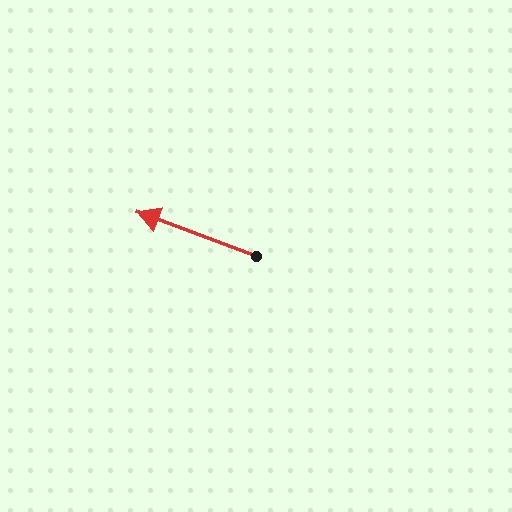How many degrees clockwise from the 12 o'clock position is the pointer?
Approximately 290 degrees.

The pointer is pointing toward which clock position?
Roughly 10 o'clock.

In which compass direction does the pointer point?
West.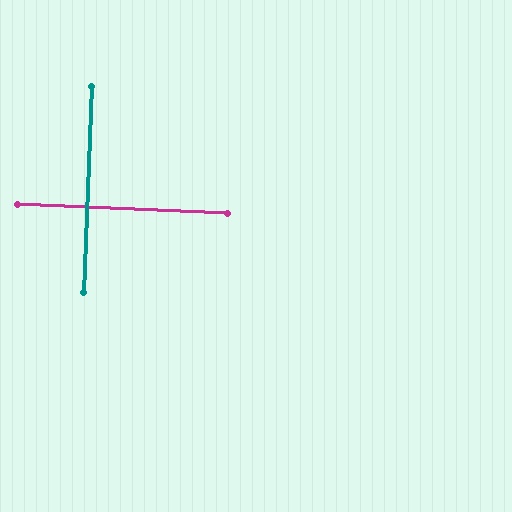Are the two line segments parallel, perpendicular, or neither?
Perpendicular — they meet at approximately 90°.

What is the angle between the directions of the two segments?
Approximately 90 degrees.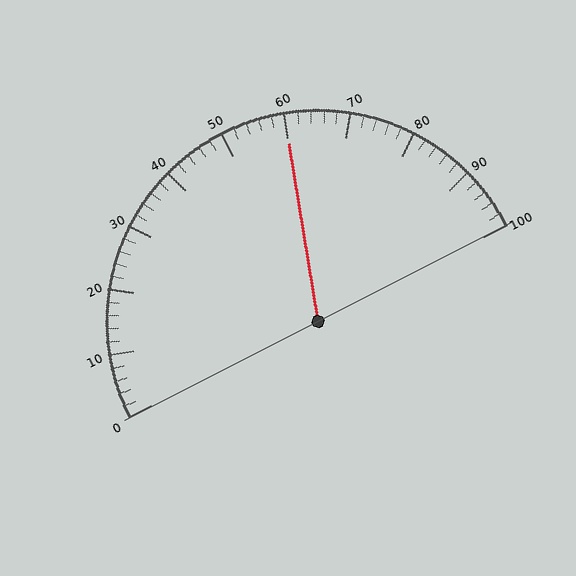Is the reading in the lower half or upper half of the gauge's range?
The reading is in the upper half of the range (0 to 100).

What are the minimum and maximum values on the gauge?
The gauge ranges from 0 to 100.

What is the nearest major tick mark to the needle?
The nearest major tick mark is 60.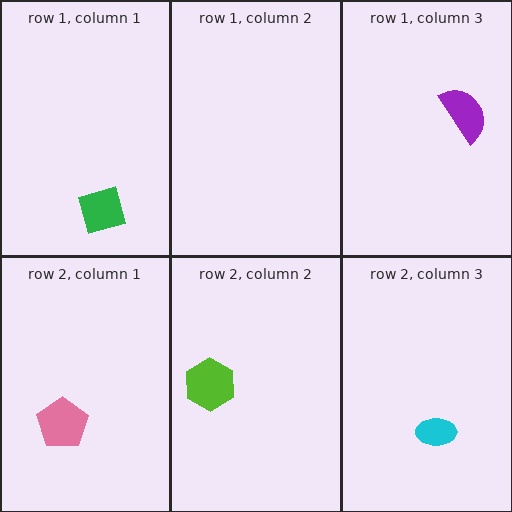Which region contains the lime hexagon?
The row 2, column 2 region.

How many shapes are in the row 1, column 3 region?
1.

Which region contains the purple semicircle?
The row 1, column 3 region.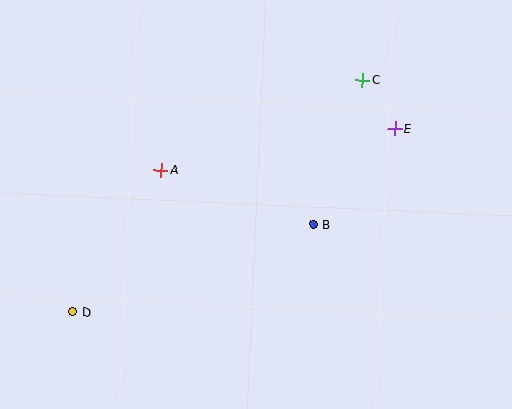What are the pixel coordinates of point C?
Point C is at (363, 80).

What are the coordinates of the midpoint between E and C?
The midpoint between E and C is at (379, 104).